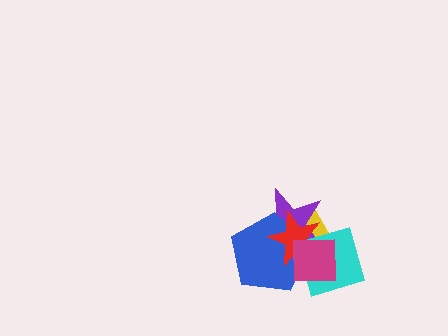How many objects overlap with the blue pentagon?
5 objects overlap with the blue pentagon.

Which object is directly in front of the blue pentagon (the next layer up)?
The red star is directly in front of the blue pentagon.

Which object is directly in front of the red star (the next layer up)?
The cyan square is directly in front of the red star.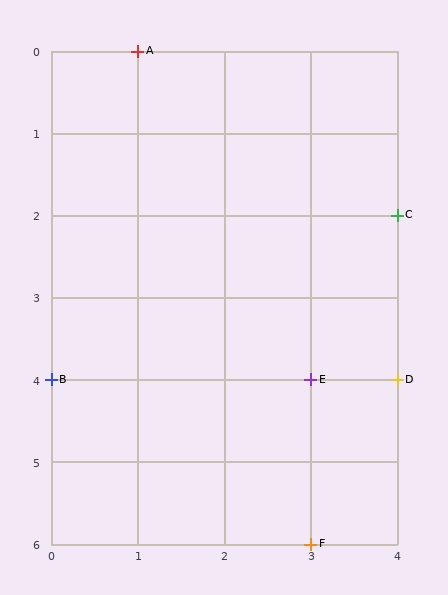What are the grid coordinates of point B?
Point B is at grid coordinates (0, 4).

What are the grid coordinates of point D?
Point D is at grid coordinates (4, 4).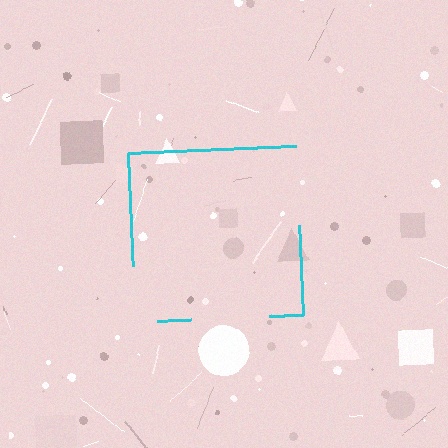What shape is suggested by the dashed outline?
The dashed outline suggests a square.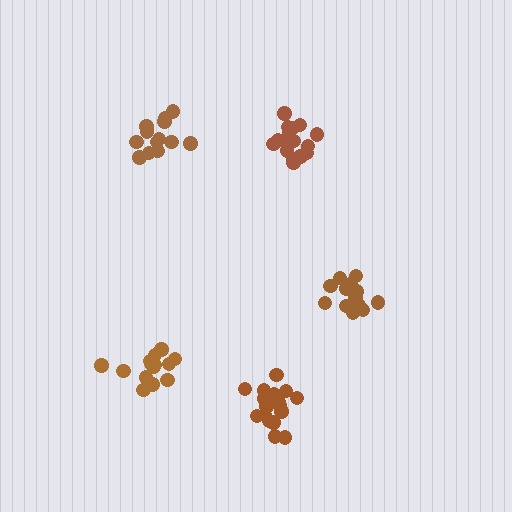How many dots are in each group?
Group 1: 16 dots, Group 2: 18 dots, Group 3: 13 dots, Group 4: 14 dots, Group 5: 17 dots (78 total).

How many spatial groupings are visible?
There are 5 spatial groupings.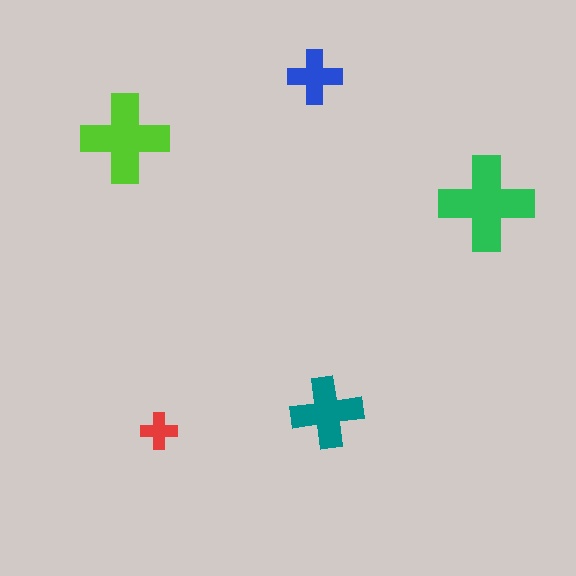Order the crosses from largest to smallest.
the green one, the lime one, the teal one, the blue one, the red one.